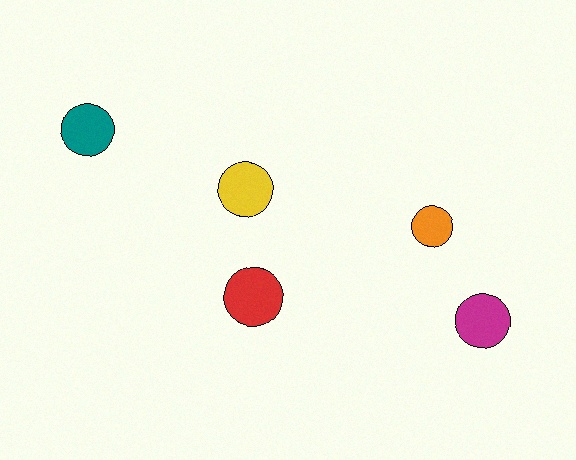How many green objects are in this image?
There are no green objects.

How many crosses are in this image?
There are no crosses.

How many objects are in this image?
There are 5 objects.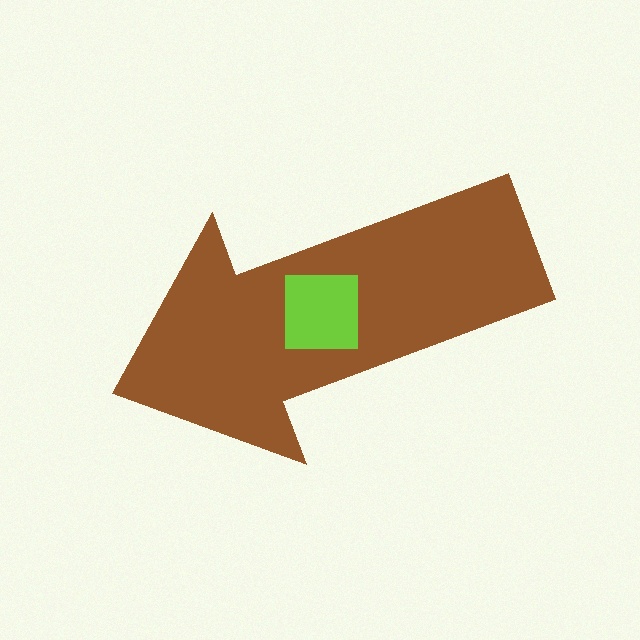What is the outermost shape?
The brown arrow.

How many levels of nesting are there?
2.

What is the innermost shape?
The lime square.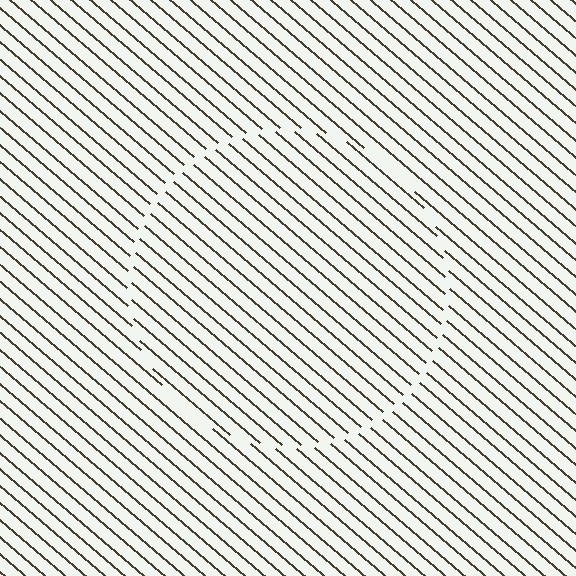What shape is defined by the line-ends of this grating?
An illusory circle. The interior of the shape contains the same grating, shifted by half a period — the contour is defined by the phase discontinuity where line-ends from the inner and outer gratings abut.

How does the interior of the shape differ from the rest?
The interior of the shape contains the same grating, shifted by half a period — the contour is defined by the phase discontinuity where line-ends from the inner and outer gratings abut.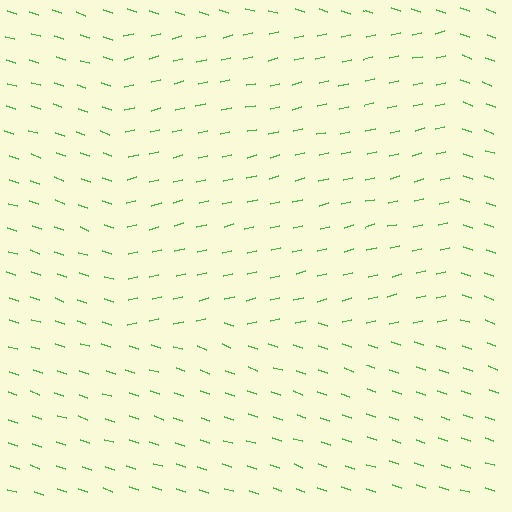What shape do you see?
I see a rectangle.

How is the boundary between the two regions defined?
The boundary is defined purely by a change in line orientation (approximately 32 degrees difference). All lines are the same color and thickness.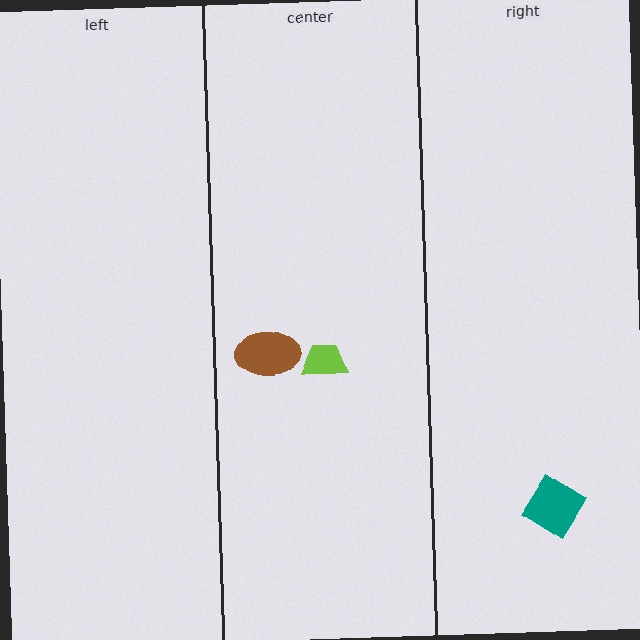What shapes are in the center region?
The lime trapezoid, the brown ellipse.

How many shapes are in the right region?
1.